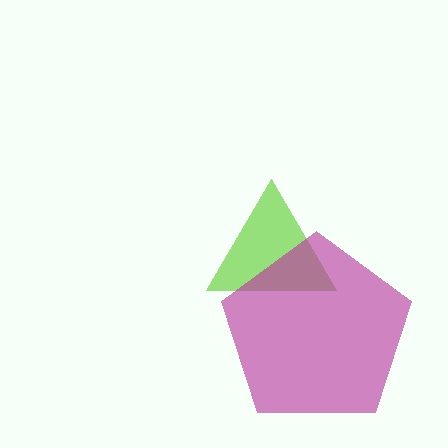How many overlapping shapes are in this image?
There are 2 overlapping shapes in the image.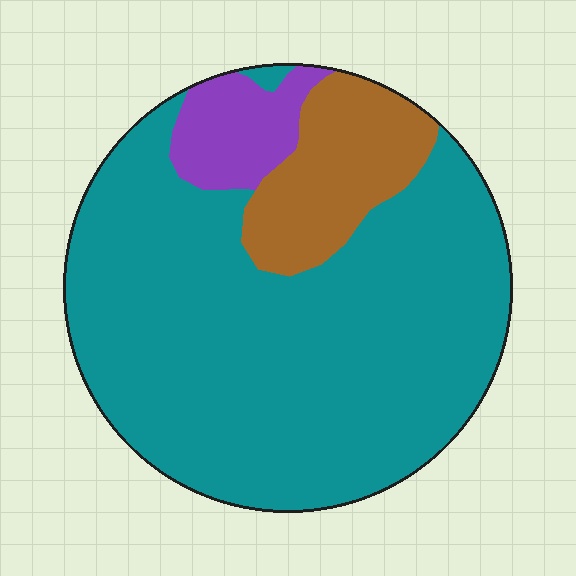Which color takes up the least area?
Purple, at roughly 10%.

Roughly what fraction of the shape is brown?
Brown covers about 15% of the shape.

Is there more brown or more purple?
Brown.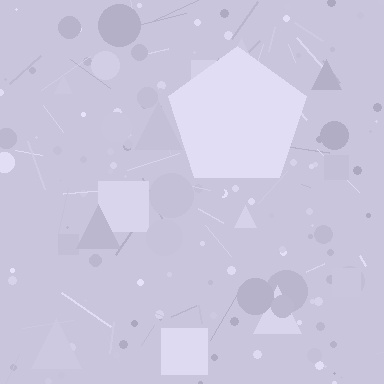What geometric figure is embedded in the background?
A pentagon is embedded in the background.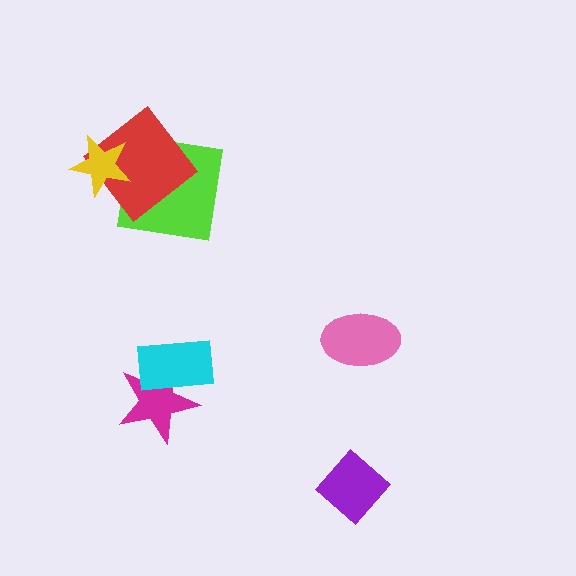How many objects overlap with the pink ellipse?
0 objects overlap with the pink ellipse.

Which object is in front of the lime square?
The red diamond is in front of the lime square.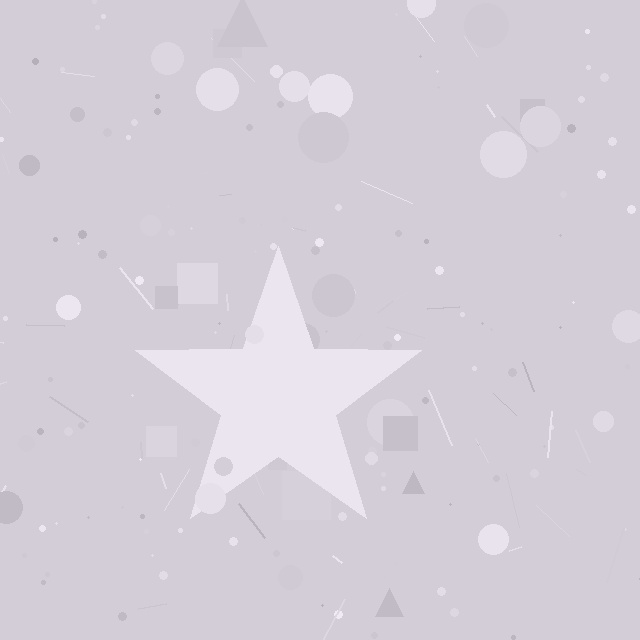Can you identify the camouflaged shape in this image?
The camouflaged shape is a star.